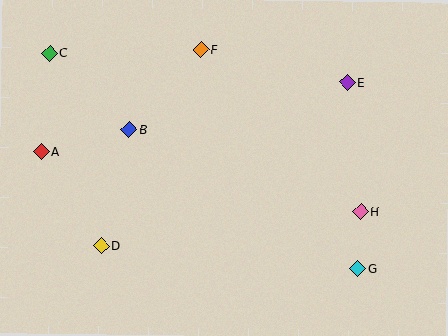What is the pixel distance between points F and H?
The distance between F and H is 228 pixels.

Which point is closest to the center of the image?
Point B at (129, 130) is closest to the center.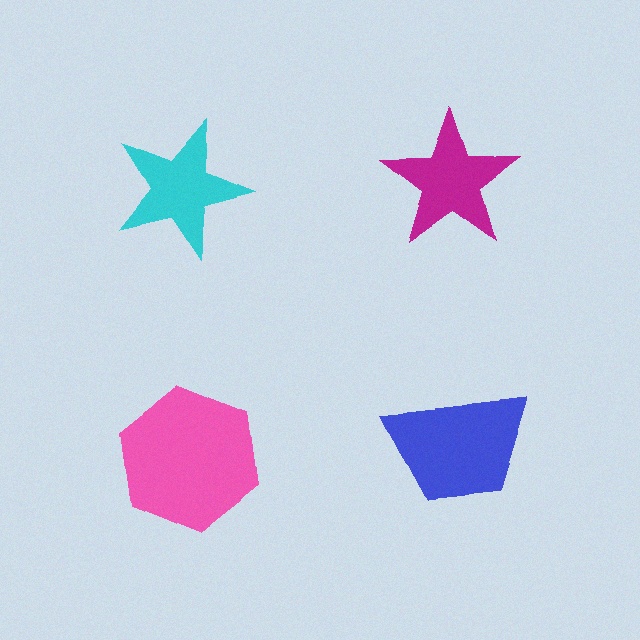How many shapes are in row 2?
2 shapes.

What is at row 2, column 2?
A blue trapezoid.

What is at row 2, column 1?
A pink hexagon.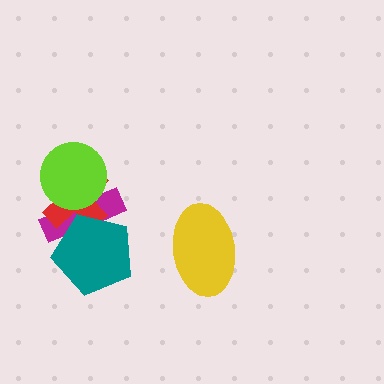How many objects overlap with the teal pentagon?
2 objects overlap with the teal pentagon.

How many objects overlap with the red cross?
3 objects overlap with the red cross.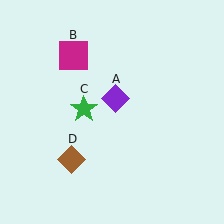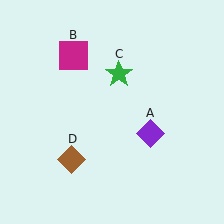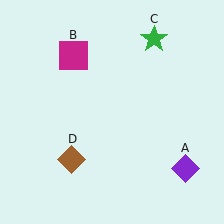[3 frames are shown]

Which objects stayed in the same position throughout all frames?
Magenta square (object B) and brown diamond (object D) remained stationary.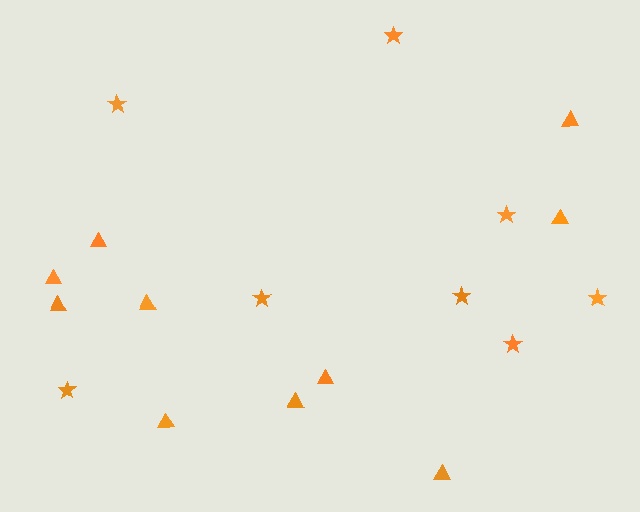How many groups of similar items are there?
There are 2 groups: one group of stars (8) and one group of triangles (10).